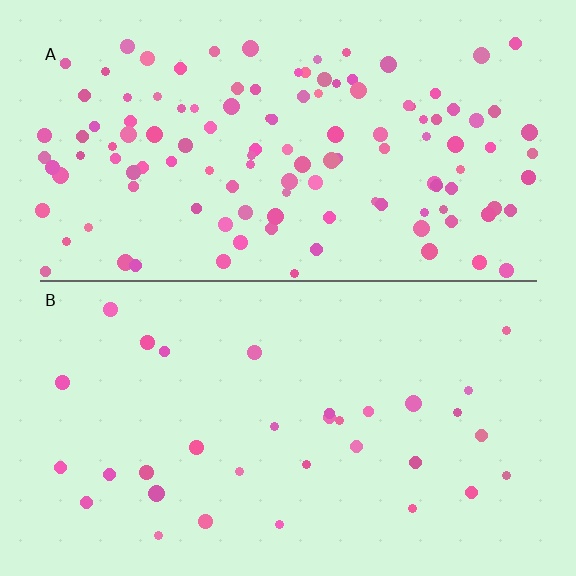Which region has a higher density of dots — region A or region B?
A (the top).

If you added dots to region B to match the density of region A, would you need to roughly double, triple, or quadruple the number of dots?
Approximately quadruple.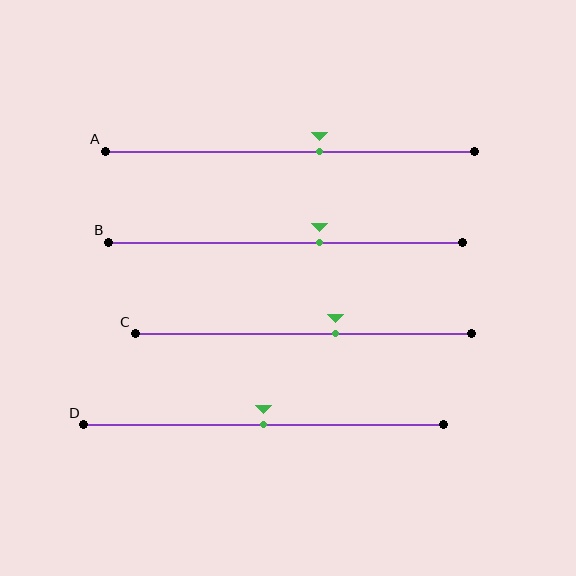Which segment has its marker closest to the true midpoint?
Segment D has its marker closest to the true midpoint.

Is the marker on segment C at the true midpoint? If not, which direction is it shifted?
No, the marker on segment C is shifted to the right by about 10% of the segment length.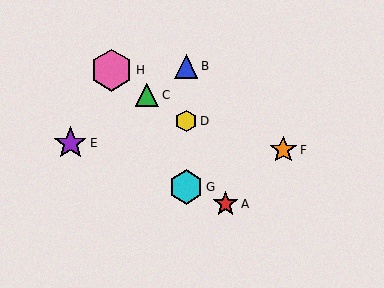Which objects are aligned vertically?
Objects B, D, G are aligned vertically.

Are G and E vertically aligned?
No, G is at x≈186 and E is at x≈70.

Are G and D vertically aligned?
Yes, both are at x≈186.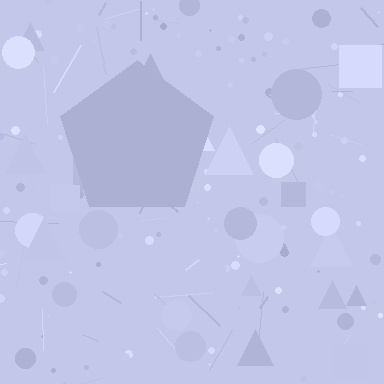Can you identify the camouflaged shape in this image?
The camouflaged shape is a pentagon.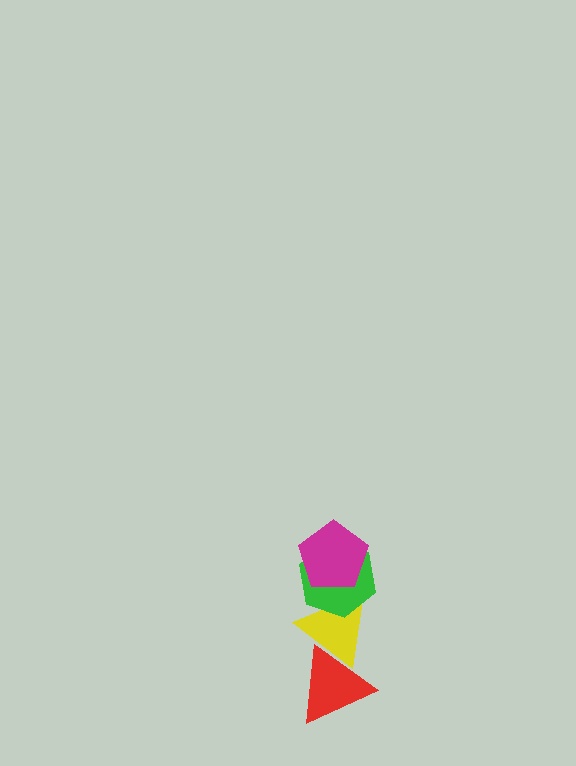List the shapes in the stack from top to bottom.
From top to bottom: the magenta pentagon, the green hexagon, the yellow triangle, the red triangle.